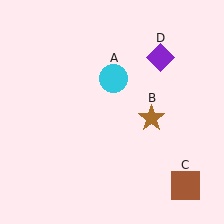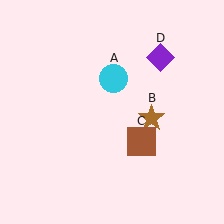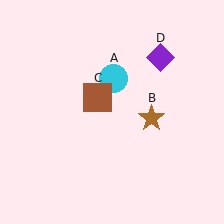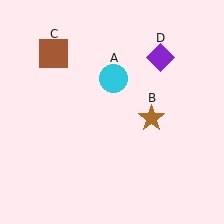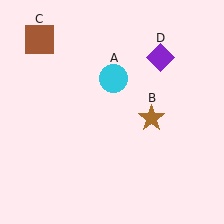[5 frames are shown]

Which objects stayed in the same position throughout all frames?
Cyan circle (object A) and brown star (object B) and purple diamond (object D) remained stationary.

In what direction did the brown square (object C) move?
The brown square (object C) moved up and to the left.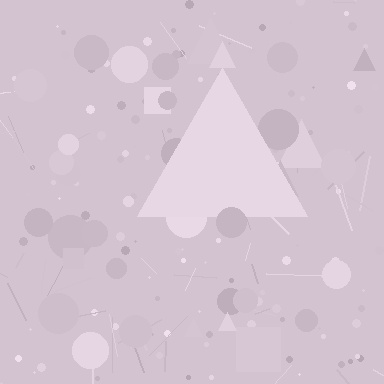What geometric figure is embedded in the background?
A triangle is embedded in the background.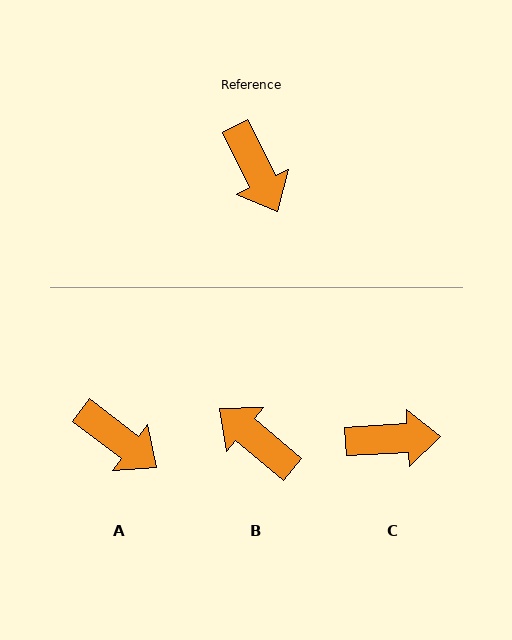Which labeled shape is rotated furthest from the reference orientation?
B, about 156 degrees away.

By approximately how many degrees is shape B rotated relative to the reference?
Approximately 156 degrees clockwise.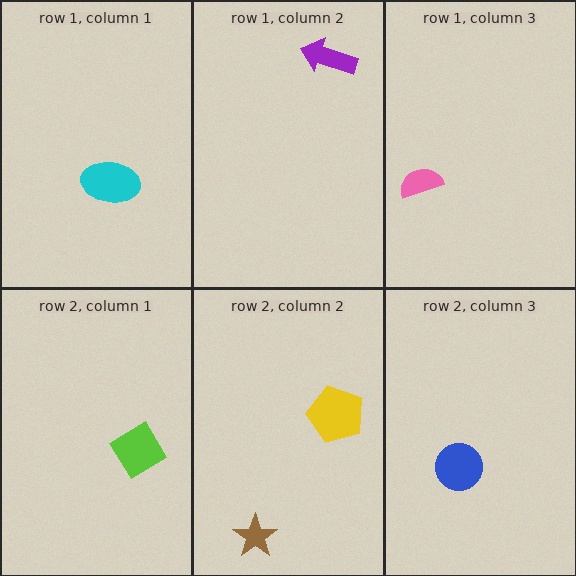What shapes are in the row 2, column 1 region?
The lime diamond.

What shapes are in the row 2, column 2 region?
The brown star, the yellow pentagon.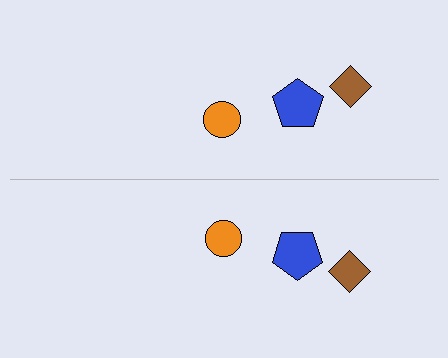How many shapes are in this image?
There are 6 shapes in this image.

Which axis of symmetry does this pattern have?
The pattern has a horizontal axis of symmetry running through the center of the image.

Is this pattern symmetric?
Yes, this pattern has bilateral (reflection) symmetry.